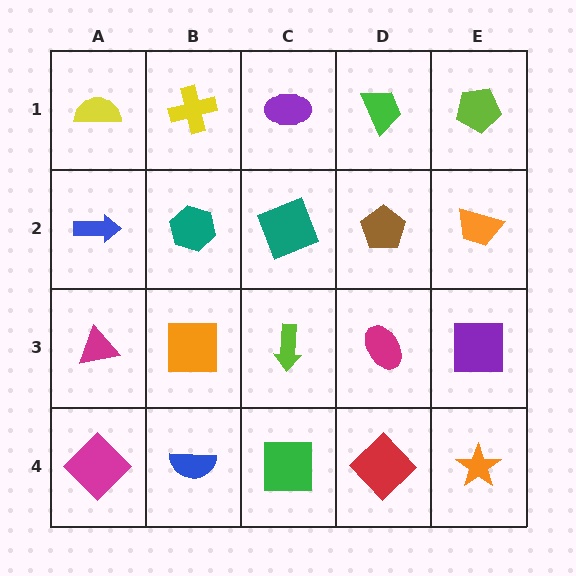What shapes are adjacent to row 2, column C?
A purple ellipse (row 1, column C), a lime arrow (row 3, column C), a teal hexagon (row 2, column B), a brown pentagon (row 2, column D).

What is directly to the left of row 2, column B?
A blue arrow.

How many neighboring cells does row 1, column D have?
3.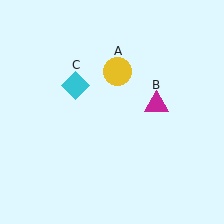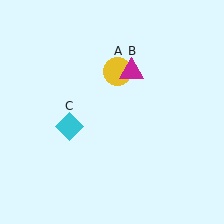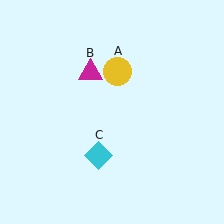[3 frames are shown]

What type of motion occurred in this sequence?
The magenta triangle (object B), cyan diamond (object C) rotated counterclockwise around the center of the scene.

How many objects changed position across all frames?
2 objects changed position: magenta triangle (object B), cyan diamond (object C).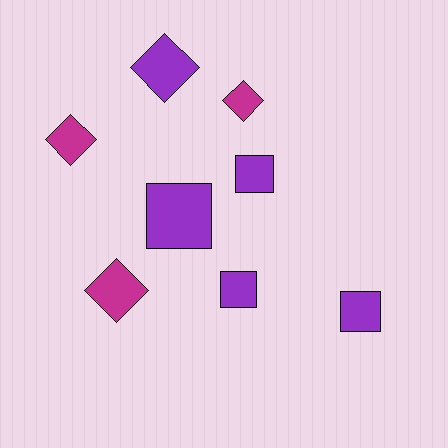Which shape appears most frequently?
Diamond, with 4 objects.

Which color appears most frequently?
Purple, with 5 objects.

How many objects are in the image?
There are 8 objects.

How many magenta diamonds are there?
There are 3 magenta diamonds.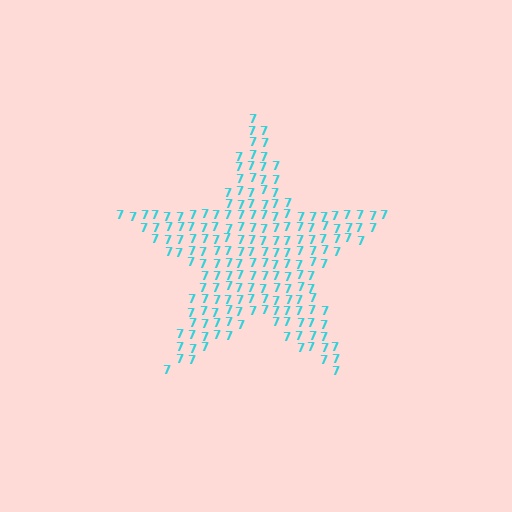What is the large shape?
The large shape is a star.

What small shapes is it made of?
It is made of small digit 7's.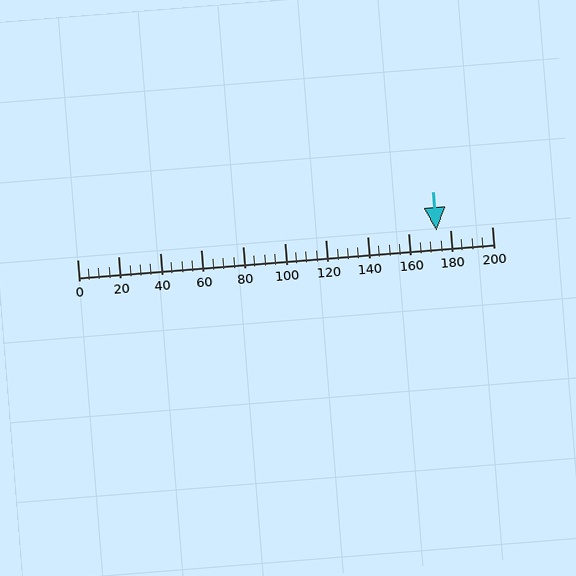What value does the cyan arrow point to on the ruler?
The cyan arrow points to approximately 173.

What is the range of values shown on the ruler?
The ruler shows values from 0 to 200.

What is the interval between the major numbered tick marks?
The major tick marks are spaced 20 units apart.